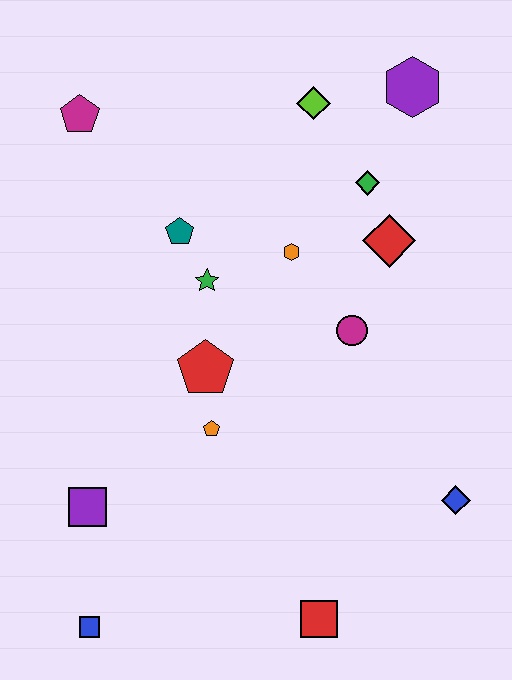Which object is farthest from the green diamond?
The blue square is farthest from the green diamond.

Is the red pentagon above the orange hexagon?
No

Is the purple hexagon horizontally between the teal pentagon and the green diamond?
No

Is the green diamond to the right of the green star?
Yes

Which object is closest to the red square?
The blue diamond is closest to the red square.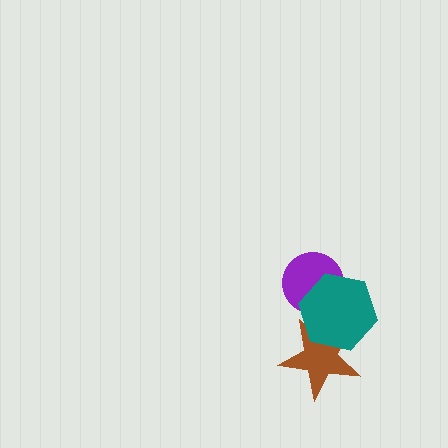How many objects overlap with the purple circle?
1 object overlaps with the purple circle.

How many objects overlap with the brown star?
1 object overlaps with the brown star.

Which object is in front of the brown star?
The teal hexagon is in front of the brown star.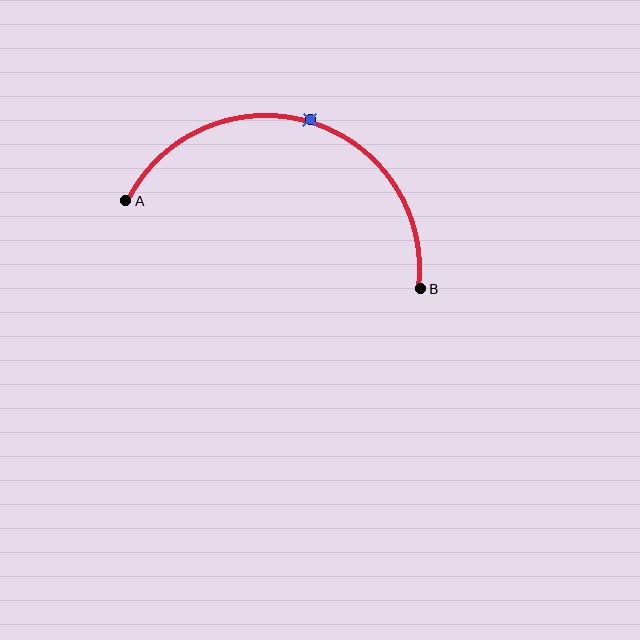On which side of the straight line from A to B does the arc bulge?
The arc bulges above the straight line connecting A and B.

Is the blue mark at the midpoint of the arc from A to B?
Yes. The blue mark lies on the arc at equal arc-length from both A and B — it is the arc midpoint.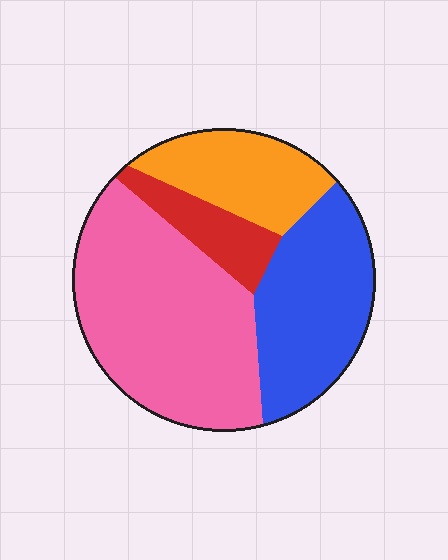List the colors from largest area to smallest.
From largest to smallest: pink, blue, orange, red.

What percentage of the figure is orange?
Orange takes up about one sixth (1/6) of the figure.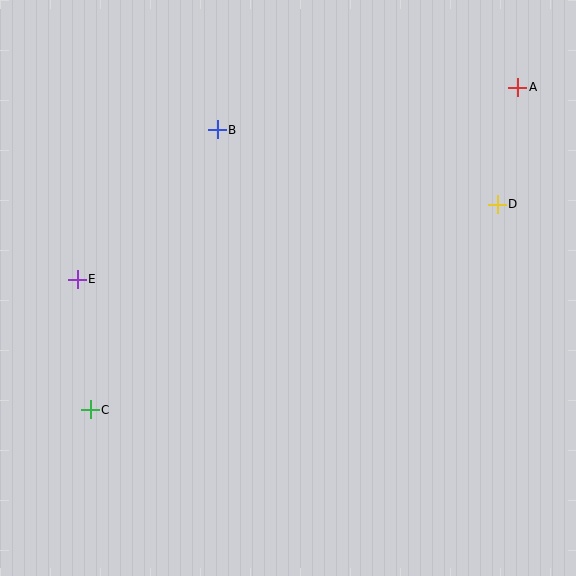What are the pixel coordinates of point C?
Point C is at (90, 410).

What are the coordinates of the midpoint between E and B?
The midpoint between E and B is at (147, 205).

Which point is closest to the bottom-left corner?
Point C is closest to the bottom-left corner.